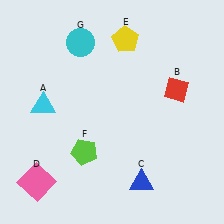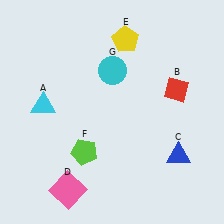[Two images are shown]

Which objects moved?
The objects that moved are: the blue triangle (C), the pink square (D), the cyan circle (G).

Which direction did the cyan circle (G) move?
The cyan circle (G) moved right.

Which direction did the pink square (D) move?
The pink square (D) moved right.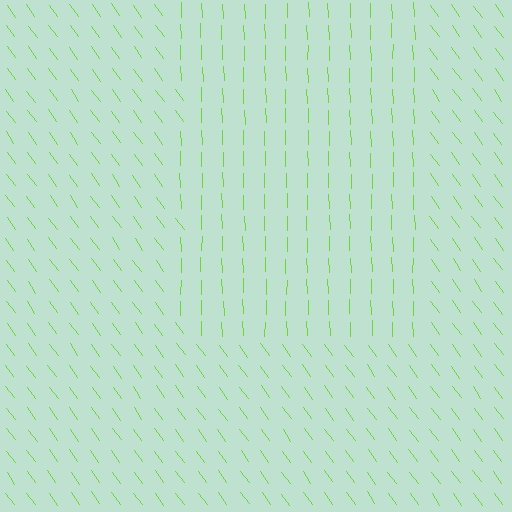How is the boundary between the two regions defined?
The boundary is defined purely by a change in line orientation (approximately 34 degrees difference). All lines are the same color and thickness.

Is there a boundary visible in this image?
Yes, there is a texture boundary formed by a change in line orientation.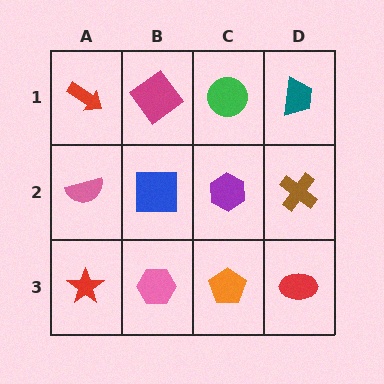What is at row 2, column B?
A blue square.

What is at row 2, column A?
A pink semicircle.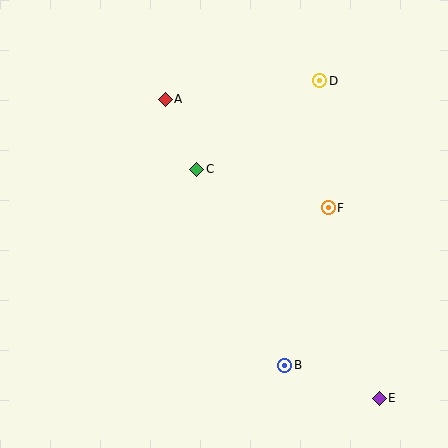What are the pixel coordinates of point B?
Point B is at (285, 365).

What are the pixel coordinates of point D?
Point D is at (320, 81).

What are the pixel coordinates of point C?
Point C is at (197, 169).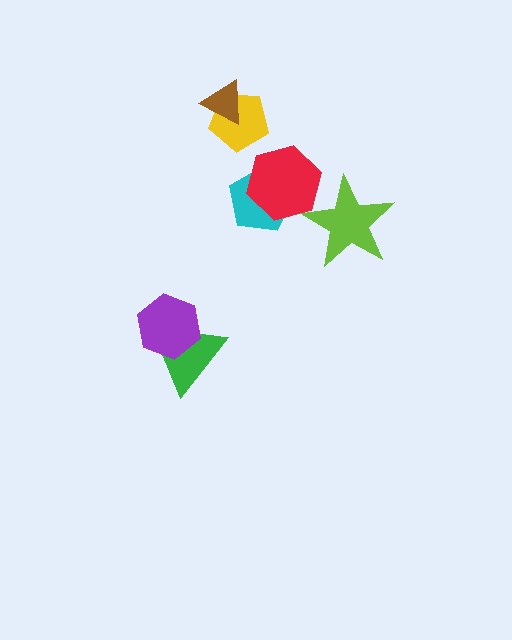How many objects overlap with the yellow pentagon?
1 object overlaps with the yellow pentagon.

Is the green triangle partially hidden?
Yes, it is partially covered by another shape.